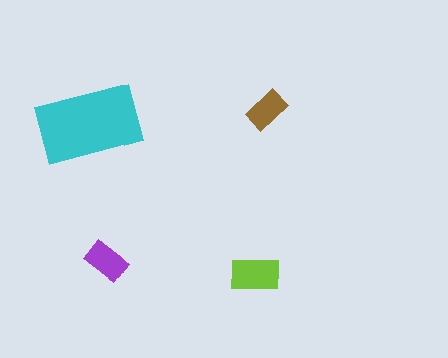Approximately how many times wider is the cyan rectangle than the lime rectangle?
About 2 times wider.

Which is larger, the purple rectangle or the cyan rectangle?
The cyan one.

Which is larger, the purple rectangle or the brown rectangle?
The purple one.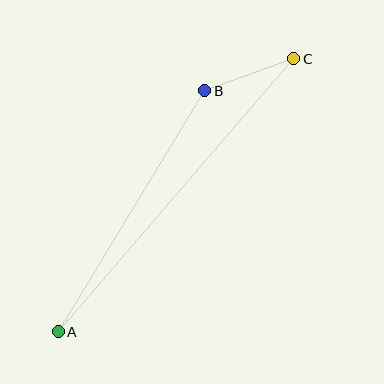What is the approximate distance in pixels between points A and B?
The distance between A and B is approximately 282 pixels.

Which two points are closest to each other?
Points B and C are closest to each other.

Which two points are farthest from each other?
Points A and C are farthest from each other.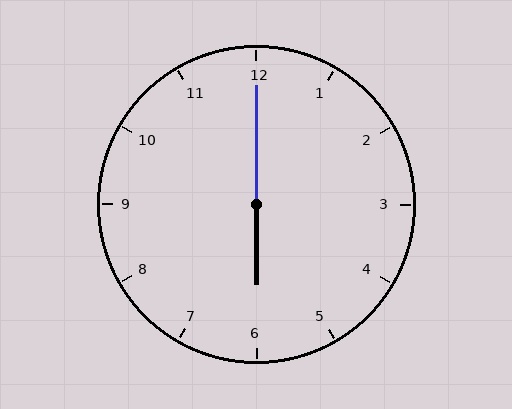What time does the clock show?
6:00.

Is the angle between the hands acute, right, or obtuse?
It is obtuse.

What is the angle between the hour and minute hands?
Approximately 180 degrees.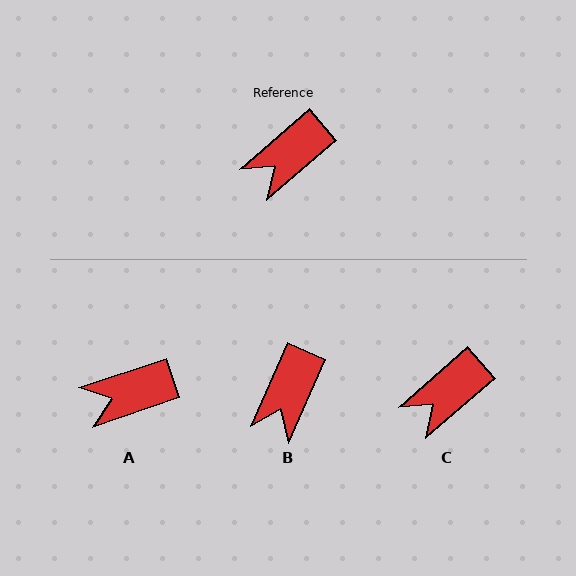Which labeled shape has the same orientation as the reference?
C.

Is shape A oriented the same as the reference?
No, it is off by about 22 degrees.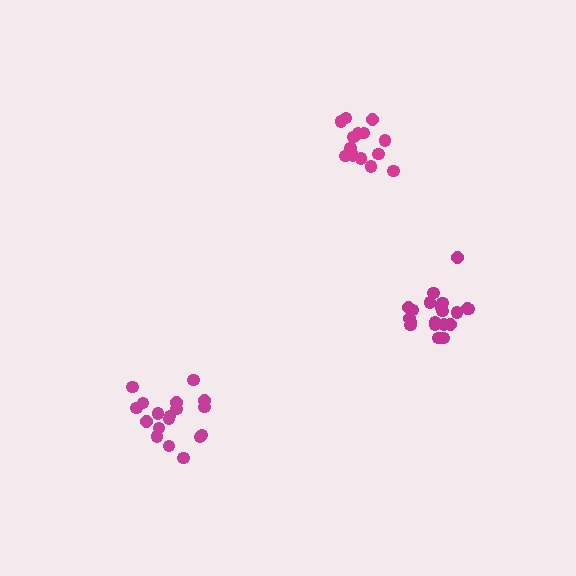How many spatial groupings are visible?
There are 3 spatial groupings.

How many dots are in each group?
Group 1: 14 dots, Group 2: 18 dots, Group 3: 20 dots (52 total).